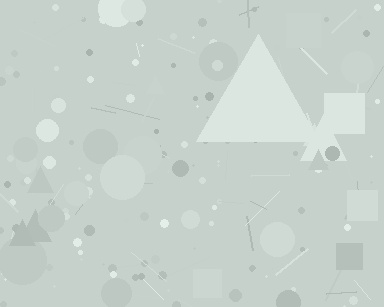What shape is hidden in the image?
A triangle is hidden in the image.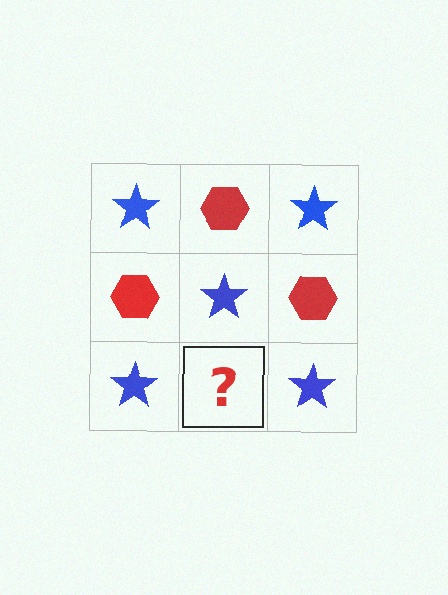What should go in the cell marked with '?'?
The missing cell should contain a red hexagon.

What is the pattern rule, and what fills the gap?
The rule is that it alternates blue star and red hexagon in a checkerboard pattern. The gap should be filled with a red hexagon.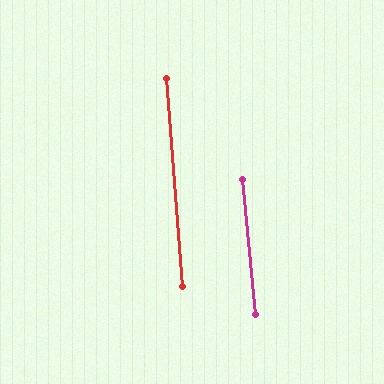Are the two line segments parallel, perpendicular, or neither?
Parallel — their directions differ by only 1.3°.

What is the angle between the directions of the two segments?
Approximately 1 degree.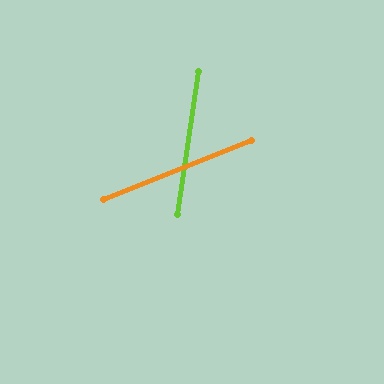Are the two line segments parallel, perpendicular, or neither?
Neither parallel nor perpendicular — they differ by about 60°.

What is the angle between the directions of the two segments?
Approximately 60 degrees.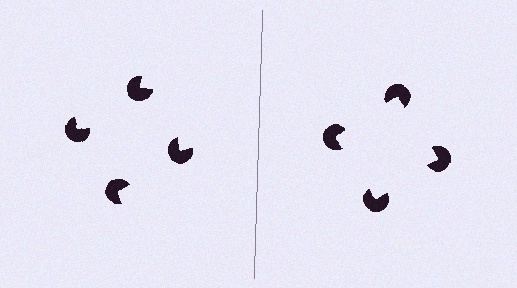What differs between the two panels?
The pac-man discs are positioned identically on both sides; only the wedge orientations differ. On the right they align to a square; on the left they are misaligned.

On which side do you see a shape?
An illusory square appears on the right side. On the left side the wedge cuts are rotated, so no coherent shape forms.